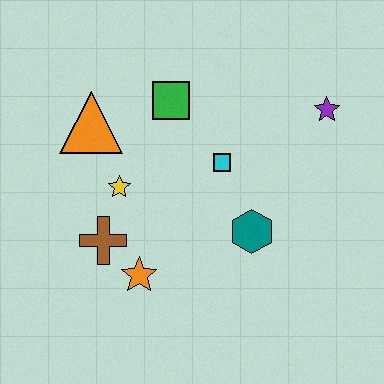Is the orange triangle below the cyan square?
No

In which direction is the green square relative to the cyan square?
The green square is above the cyan square.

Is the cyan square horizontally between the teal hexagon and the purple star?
No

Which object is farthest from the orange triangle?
The purple star is farthest from the orange triangle.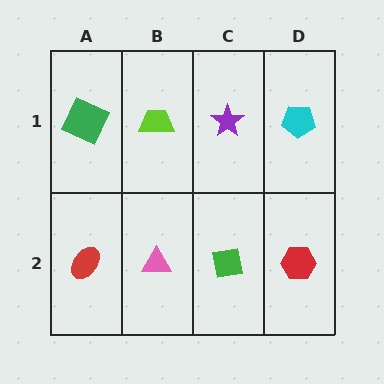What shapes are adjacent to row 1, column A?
A red ellipse (row 2, column A), a lime trapezoid (row 1, column B).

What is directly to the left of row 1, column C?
A lime trapezoid.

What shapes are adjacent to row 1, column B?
A pink triangle (row 2, column B), a green square (row 1, column A), a purple star (row 1, column C).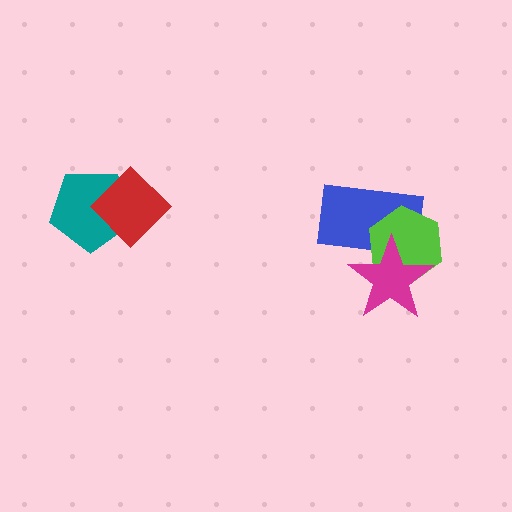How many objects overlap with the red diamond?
1 object overlaps with the red diamond.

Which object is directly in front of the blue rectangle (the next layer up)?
The lime hexagon is directly in front of the blue rectangle.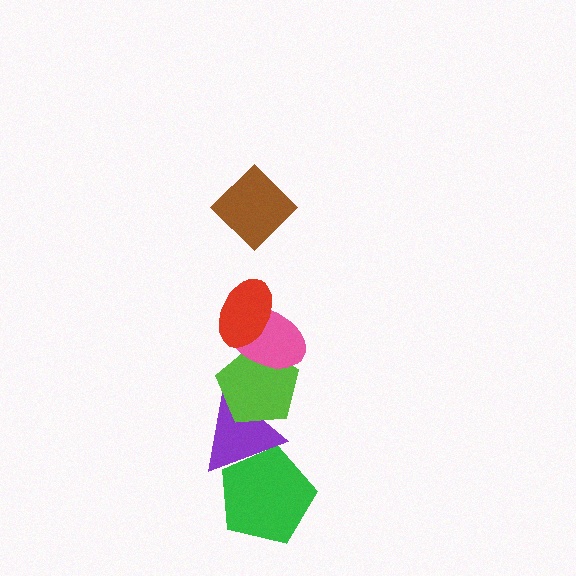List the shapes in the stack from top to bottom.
From top to bottom: the brown diamond, the red ellipse, the pink ellipse, the lime pentagon, the purple triangle, the green pentagon.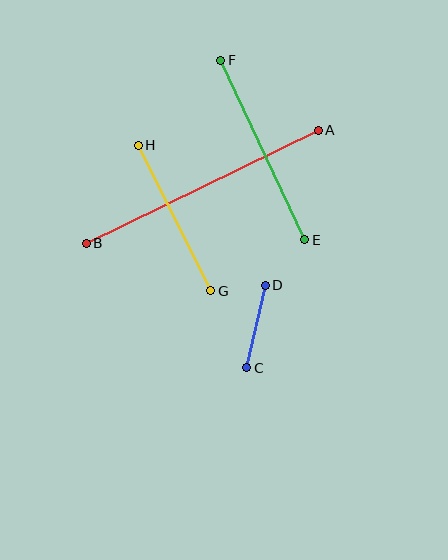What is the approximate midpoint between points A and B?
The midpoint is at approximately (202, 187) pixels.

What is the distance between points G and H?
The distance is approximately 163 pixels.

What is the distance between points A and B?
The distance is approximately 258 pixels.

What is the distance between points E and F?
The distance is approximately 198 pixels.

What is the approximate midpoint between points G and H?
The midpoint is at approximately (175, 218) pixels.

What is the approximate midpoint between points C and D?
The midpoint is at approximately (256, 326) pixels.